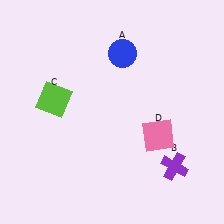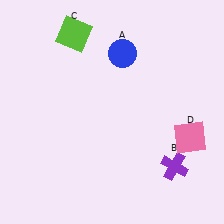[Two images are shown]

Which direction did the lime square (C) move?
The lime square (C) moved up.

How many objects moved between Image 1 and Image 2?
2 objects moved between the two images.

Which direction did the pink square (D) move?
The pink square (D) moved right.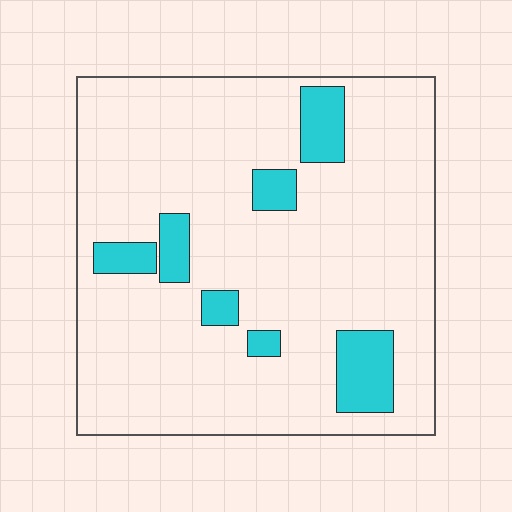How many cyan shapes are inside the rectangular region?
7.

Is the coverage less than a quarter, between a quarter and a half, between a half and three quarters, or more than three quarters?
Less than a quarter.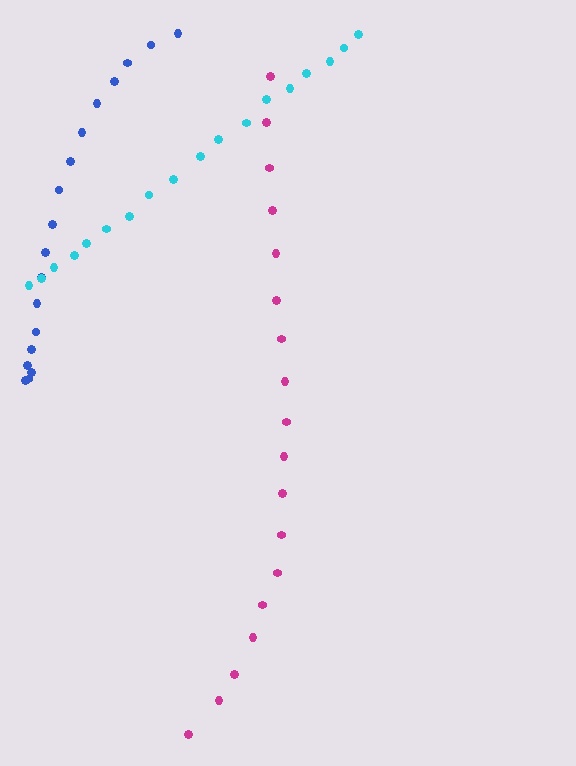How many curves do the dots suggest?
There are 3 distinct paths.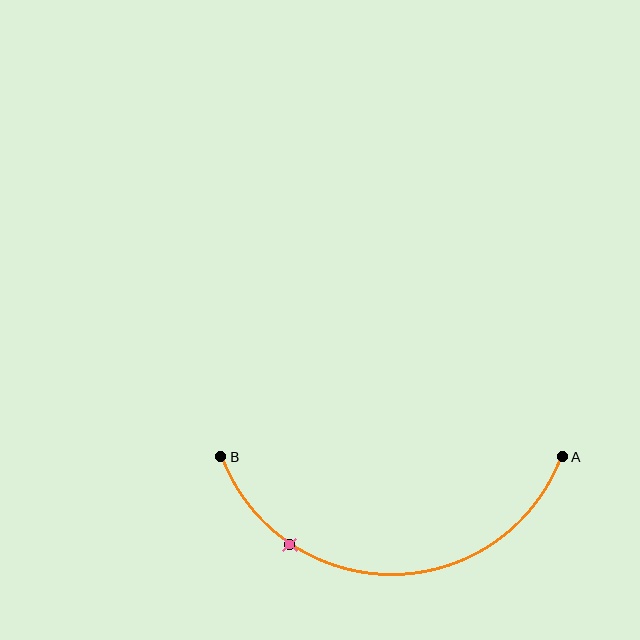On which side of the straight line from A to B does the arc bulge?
The arc bulges below the straight line connecting A and B.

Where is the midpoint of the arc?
The arc midpoint is the point on the curve farthest from the straight line joining A and B. It sits below that line.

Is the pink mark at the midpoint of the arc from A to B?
No. The pink mark lies on the arc but is closer to endpoint B. The arc midpoint would be at the point on the curve equidistant along the arc from both A and B.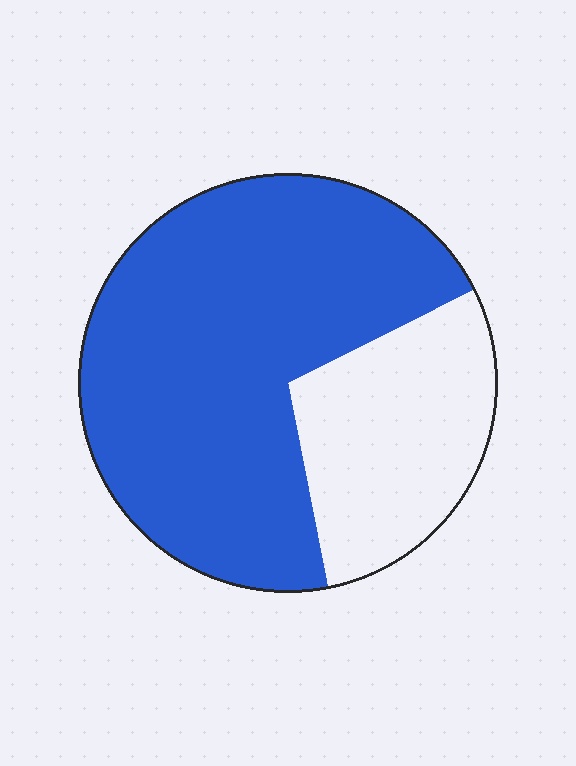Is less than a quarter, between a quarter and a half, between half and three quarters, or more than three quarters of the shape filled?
Between half and three quarters.